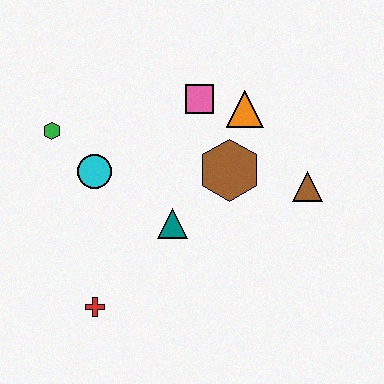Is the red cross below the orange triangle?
Yes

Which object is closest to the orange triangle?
The pink square is closest to the orange triangle.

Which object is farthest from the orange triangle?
The red cross is farthest from the orange triangle.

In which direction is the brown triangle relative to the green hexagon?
The brown triangle is to the right of the green hexagon.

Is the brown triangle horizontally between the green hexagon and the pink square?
No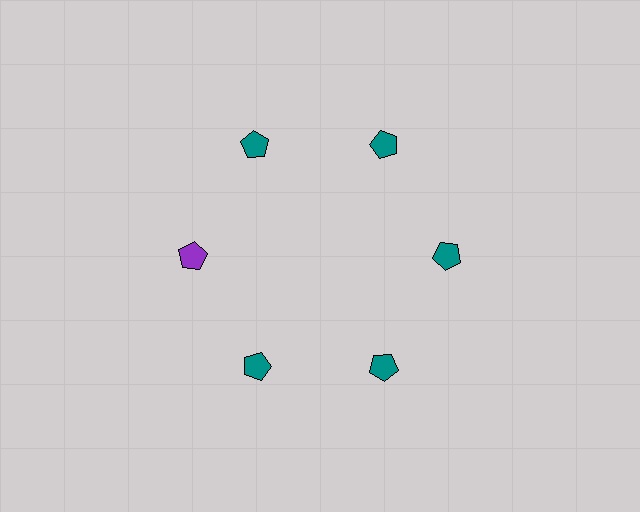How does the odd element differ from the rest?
It has a different color: purple instead of teal.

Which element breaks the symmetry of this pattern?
The purple pentagon at roughly the 9 o'clock position breaks the symmetry. All other shapes are teal pentagons.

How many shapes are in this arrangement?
There are 6 shapes arranged in a ring pattern.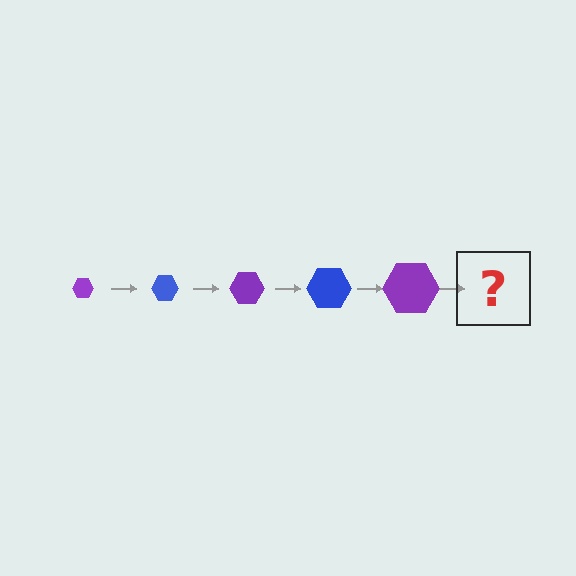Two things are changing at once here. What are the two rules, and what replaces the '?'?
The two rules are that the hexagon grows larger each step and the color cycles through purple and blue. The '?' should be a blue hexagon, larger than the previous one.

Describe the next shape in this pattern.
It should be a blue hexagon, larger than the previous one.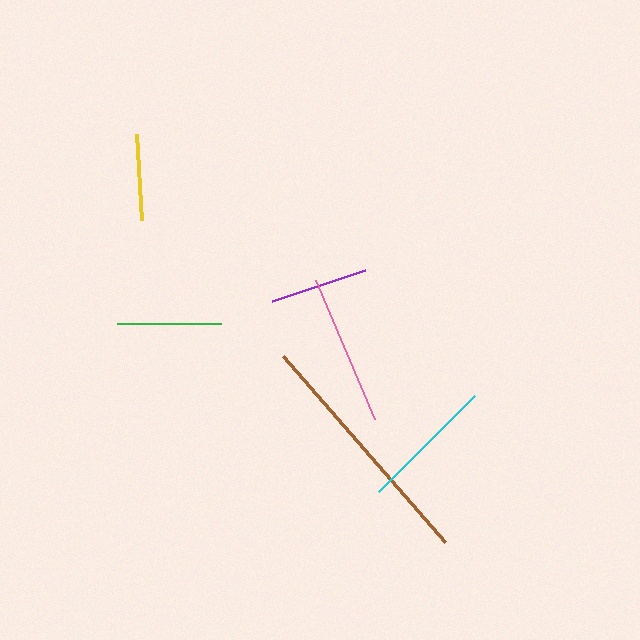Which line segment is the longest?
The brown line is the longest at approximately 247 pixels.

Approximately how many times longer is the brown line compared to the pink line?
The brown line is approximately 1.6 times the length of the pink line.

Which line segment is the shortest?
The yellow line is the shortest at approximately 86 pixels.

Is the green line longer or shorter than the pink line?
The pink line is longer than the green line.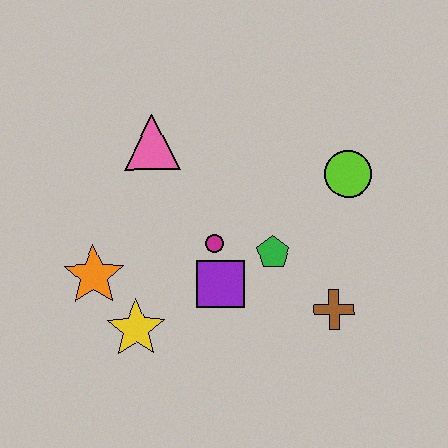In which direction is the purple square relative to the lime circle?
The purple square is to the left of the lime circle.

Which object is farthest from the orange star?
The lime circle is farthest from the orange star.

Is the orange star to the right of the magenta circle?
No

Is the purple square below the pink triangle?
Yes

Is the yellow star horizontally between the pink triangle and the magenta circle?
No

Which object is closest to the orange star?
The yellow star is closest to the orange star.